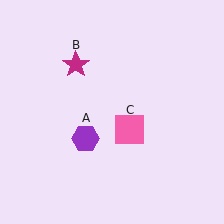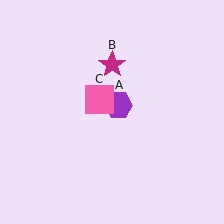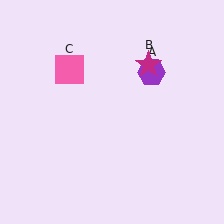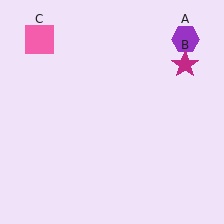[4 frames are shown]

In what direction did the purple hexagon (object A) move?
The purple hexagon (object A) moved up and to the right.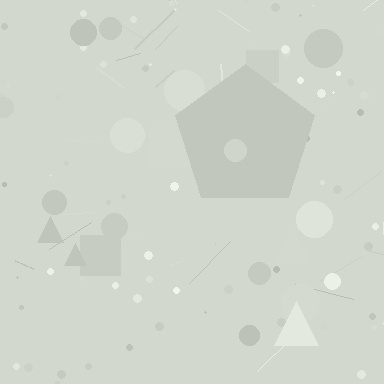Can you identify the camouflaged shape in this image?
The camouflaged shape is a pentagon.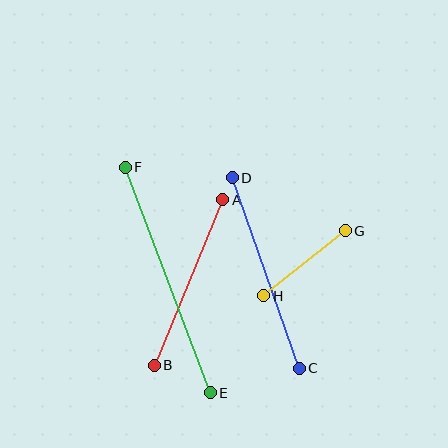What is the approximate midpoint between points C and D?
The midpoint is at approximately (266, 273) pixels.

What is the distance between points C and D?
The distance is approximately 202 pixels.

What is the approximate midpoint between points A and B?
The midpoint is at approximately (188, 283) pixels.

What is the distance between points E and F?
The distance is approximately 241 pixels.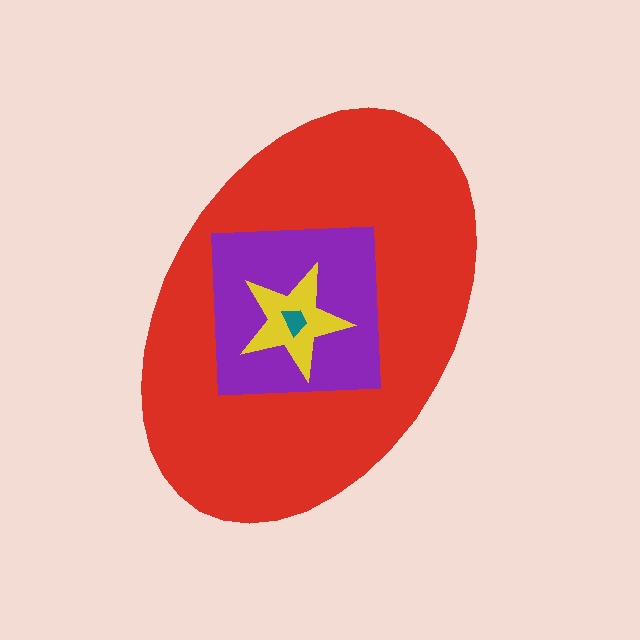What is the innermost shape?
The teal trapezoid.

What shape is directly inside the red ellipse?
The purple square.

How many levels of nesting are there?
4.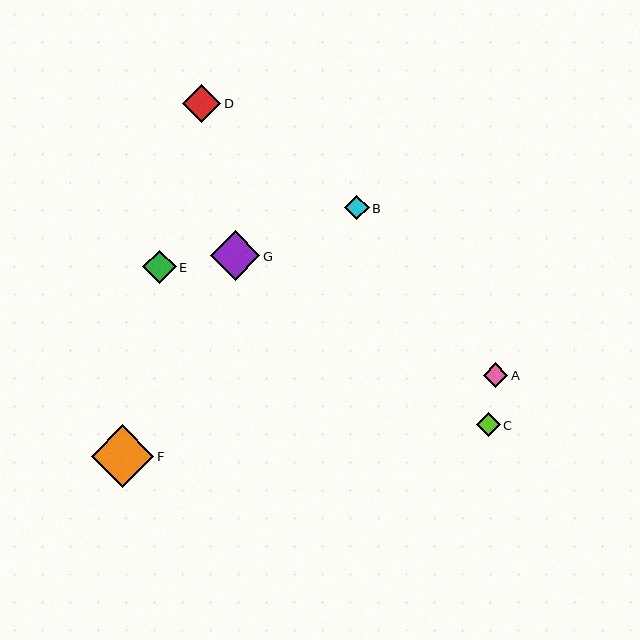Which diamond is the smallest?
Diamond C is the smallest with a size of approximately 24 pixels.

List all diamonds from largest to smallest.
From largest to smallest: F, G, D, E, A, B, C.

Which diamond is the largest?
Diamond F is the largest with a size of approximately 63 pixels.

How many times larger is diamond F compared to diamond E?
Diamond F is approximately 1.9 times the size of diamond E.